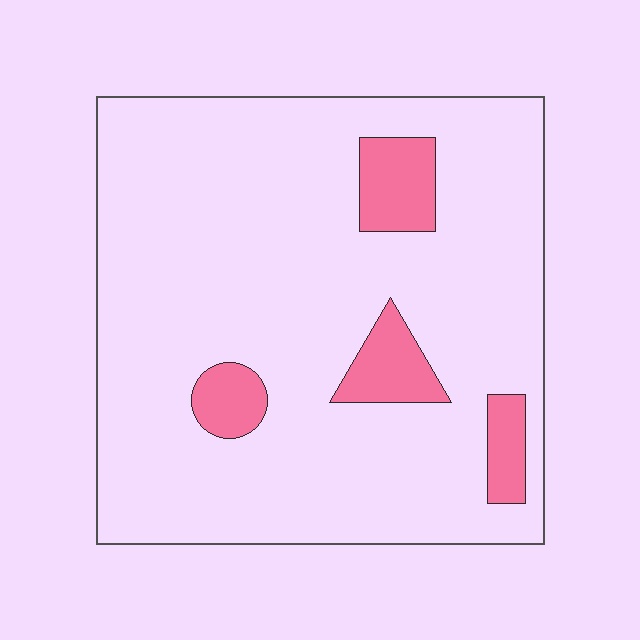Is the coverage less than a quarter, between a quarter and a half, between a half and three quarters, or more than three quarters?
Less than a quarter.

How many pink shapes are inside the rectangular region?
4.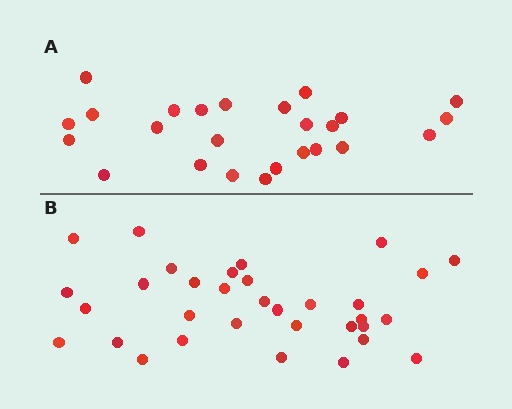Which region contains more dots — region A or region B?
Region B (the bottom region) has more dots.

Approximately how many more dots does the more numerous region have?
Region B has roughly 8 or so more dots than region A.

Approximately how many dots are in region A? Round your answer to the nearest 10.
About 20 dots. (The exact count is 25, which rounds to 20.)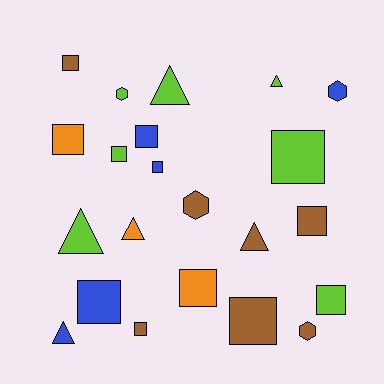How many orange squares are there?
There are 2 orange squares.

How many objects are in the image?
There are 22 objects.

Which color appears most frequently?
Brown, with 7 objects.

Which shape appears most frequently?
Square, with 12 objects.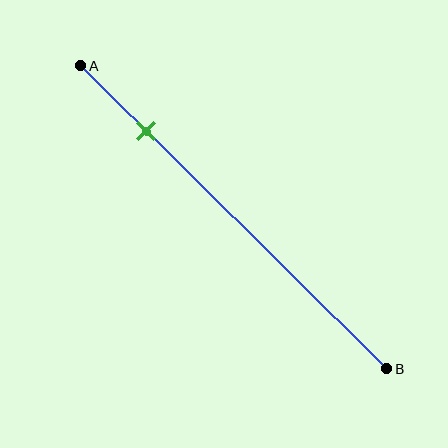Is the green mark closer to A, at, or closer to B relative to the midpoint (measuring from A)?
The green mark is closer to point A than the midpoint of segment AB.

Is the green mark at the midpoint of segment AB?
No, the mark is at about 20% from A, not at the 50% midpoint.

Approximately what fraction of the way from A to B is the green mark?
The green mark is approximately 20% of the way from A to B.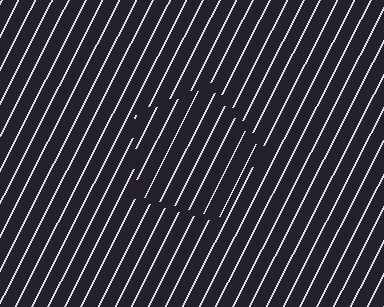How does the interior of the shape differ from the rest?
The interior of the shape contains the same grating, shifted by half a period — the contour is defined by the phase discontinuity where line-ends from the inner and outer gratings abut.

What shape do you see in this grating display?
An illusory pentagon. The interior of the shape contains the same grating, shifted by half a period — the contour is defined by the phase discontinuity where line-ends from the inner and outer gratings abut.